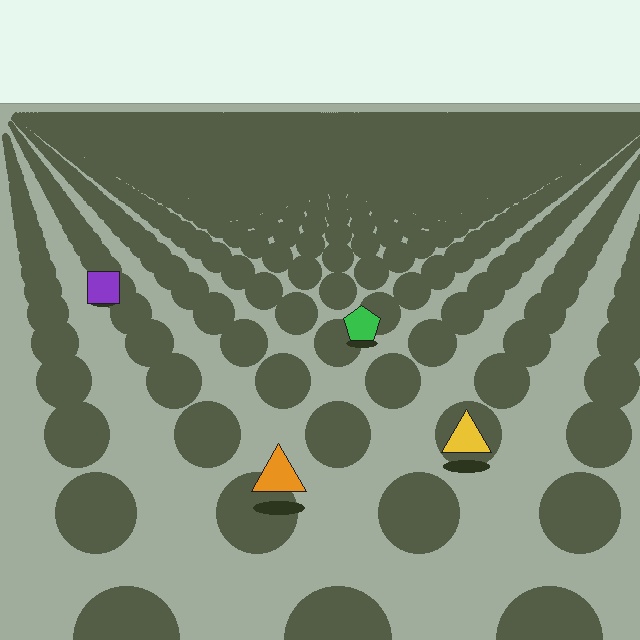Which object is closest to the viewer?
The orange triangle is closest. The texture marks near it are larger and more spread out.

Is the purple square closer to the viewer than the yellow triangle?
No. The yellow triangle is closer — you can tell from the texture gradient: the ground texture is coarser near it.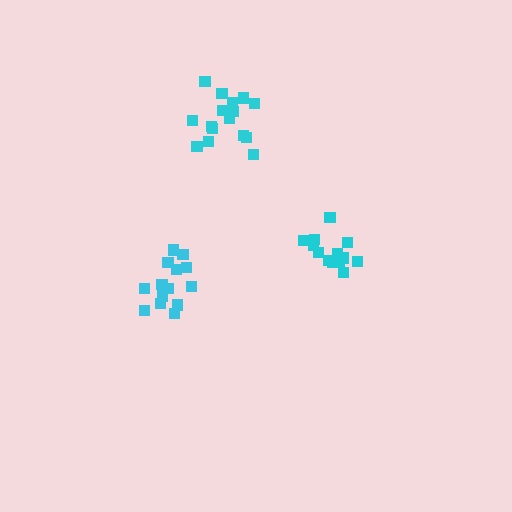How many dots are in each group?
Group 1: 14 dots, Group 2: 16 dots, Group 3: 16 dots (46 total).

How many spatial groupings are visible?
There are 3 spatial groupings.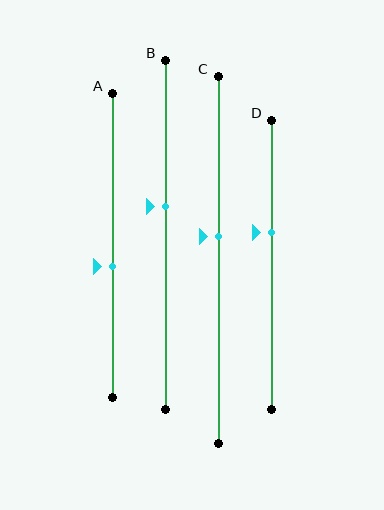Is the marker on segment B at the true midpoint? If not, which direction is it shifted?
No, the marker on segment B is shifted upward by about 8% of the segment length.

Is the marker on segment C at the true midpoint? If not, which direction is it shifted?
No, the marker on segment C is shifted upward by about 7% of the segment length.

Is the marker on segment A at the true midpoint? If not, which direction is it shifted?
No, the marker on segment A is shifted downward by about 7% of the segment length.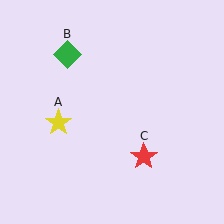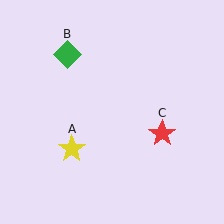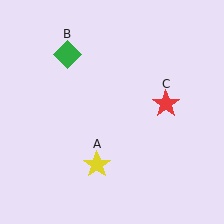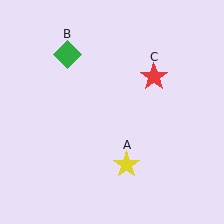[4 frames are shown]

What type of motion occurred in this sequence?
The yellow star (object A), red star (object C) rotated counterclockwise around the center of the scene.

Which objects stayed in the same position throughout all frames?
Green diamond (object B) remained stationary.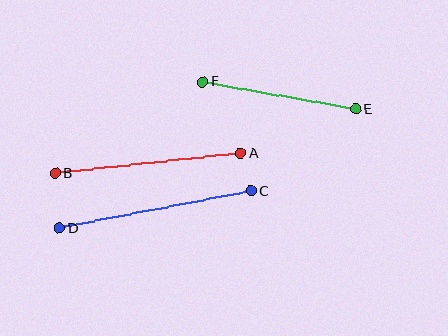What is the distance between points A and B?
The distance is approximately 186 pixels.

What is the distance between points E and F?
The distance is approximately 156 pixels.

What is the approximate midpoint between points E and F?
The midpoint is at approximately (279, 95) pixels.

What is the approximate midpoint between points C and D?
The midpoint is at approximately (155, 210) pixels.